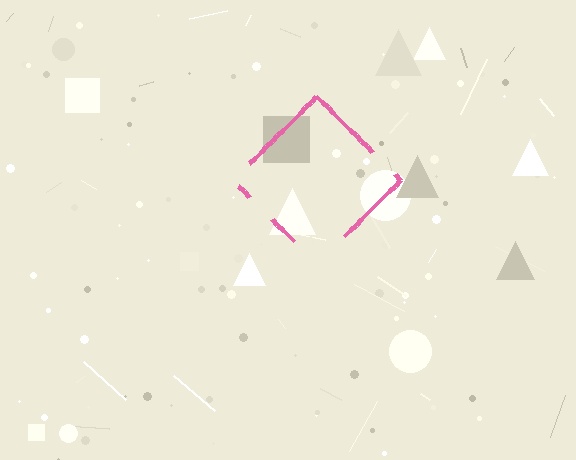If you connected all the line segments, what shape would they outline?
They would outline a diamond.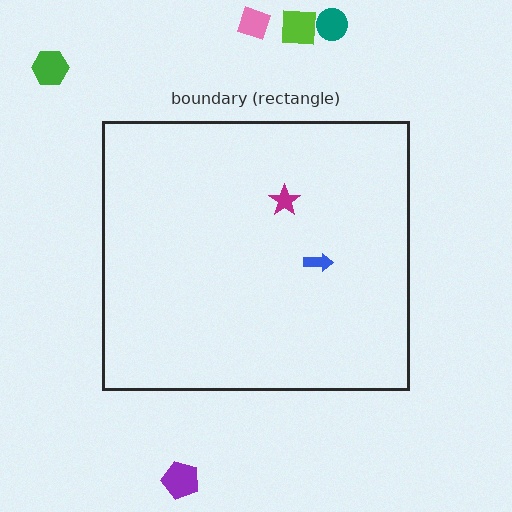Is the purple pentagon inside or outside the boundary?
Outside.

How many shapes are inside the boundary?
2 inside, 5 outside.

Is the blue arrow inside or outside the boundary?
Inside.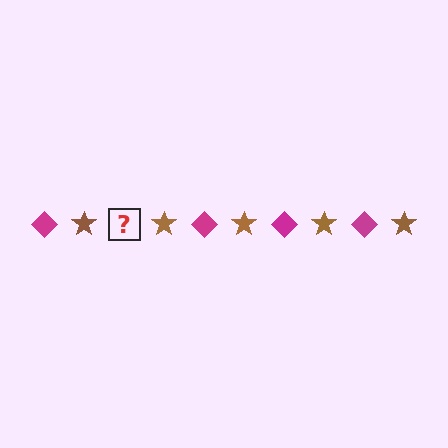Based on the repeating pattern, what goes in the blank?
The blank should be a magenta diamond.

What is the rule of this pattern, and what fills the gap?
The rule is that the pattern alternates between magenta diamond and brown star. The gap should be filled with a magenta diamond.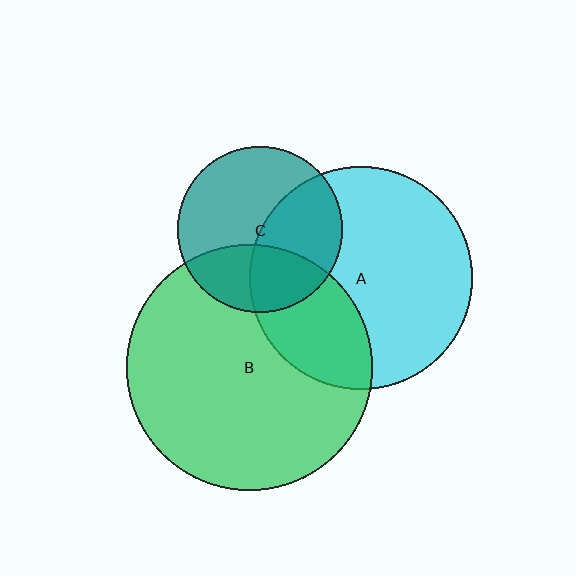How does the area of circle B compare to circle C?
Approximately 2.2 times.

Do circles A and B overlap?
Yes.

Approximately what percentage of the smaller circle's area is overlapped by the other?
Approximately 30%.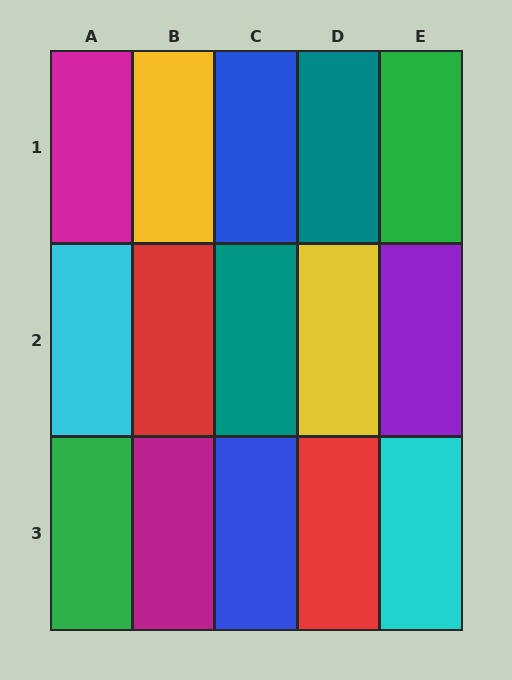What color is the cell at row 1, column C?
Blue.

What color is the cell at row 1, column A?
Magenta.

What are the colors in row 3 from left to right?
Green, magenta, blue, red, cyan.